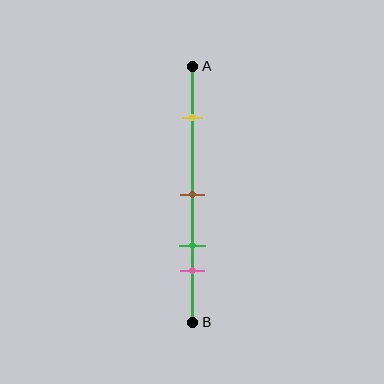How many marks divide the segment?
There are 4 marks dividing the segment.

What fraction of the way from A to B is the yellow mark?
The yellow mark is approximately 20% (0.2) of the way from A to B.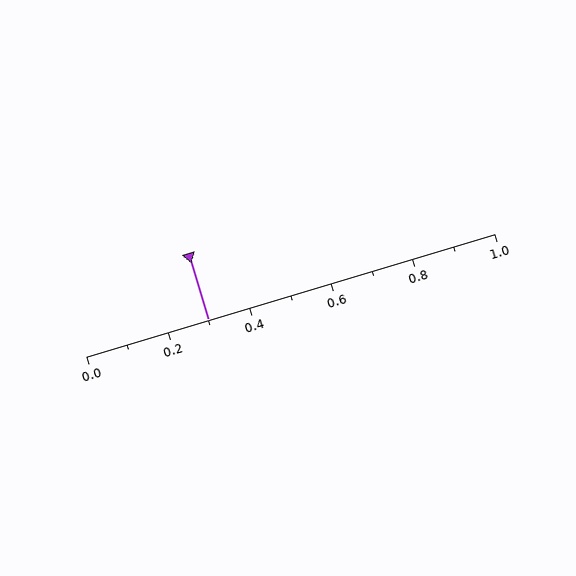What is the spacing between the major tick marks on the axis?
The major ticks are spaced 0.2 apart.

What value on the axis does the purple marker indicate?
The marker indicates approximately 0.3.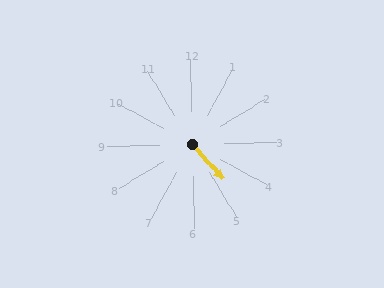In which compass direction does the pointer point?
Southeast.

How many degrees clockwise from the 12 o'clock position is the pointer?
Approximately 141 degrees.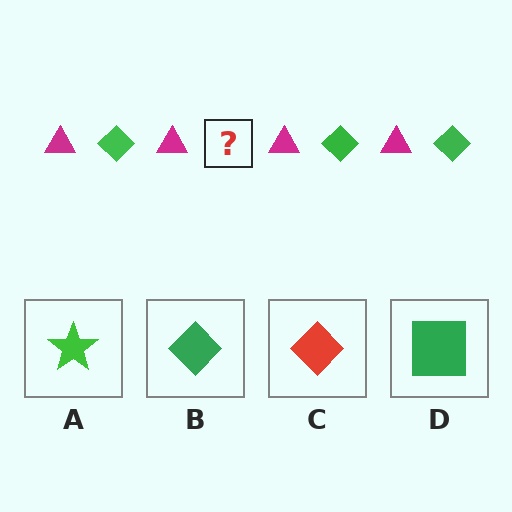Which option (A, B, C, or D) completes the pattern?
B.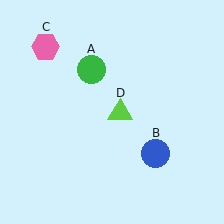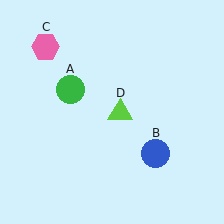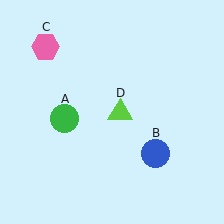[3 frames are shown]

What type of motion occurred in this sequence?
The green circle (object A) rotated counterclockwise around the center of the scene.